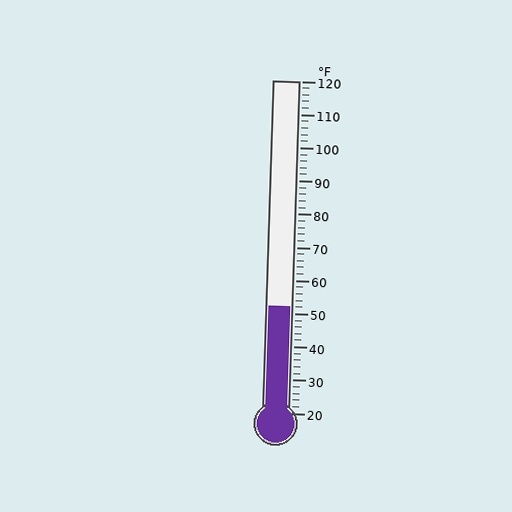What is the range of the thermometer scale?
The thermometer scale ranges from 20°F to 120°F.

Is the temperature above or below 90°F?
The temperature is below 90°F.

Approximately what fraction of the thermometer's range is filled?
The thermometer is filled to approximately 30% of its range.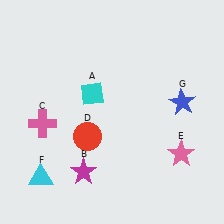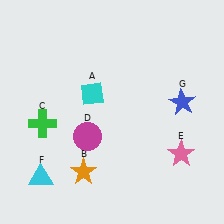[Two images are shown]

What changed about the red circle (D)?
In Image 1, D is red. In Image 2, it changed to magenta.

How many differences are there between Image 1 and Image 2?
There are 3 differences between the two images.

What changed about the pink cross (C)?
In Image 1, C is pink. In Image 2, it changed to green.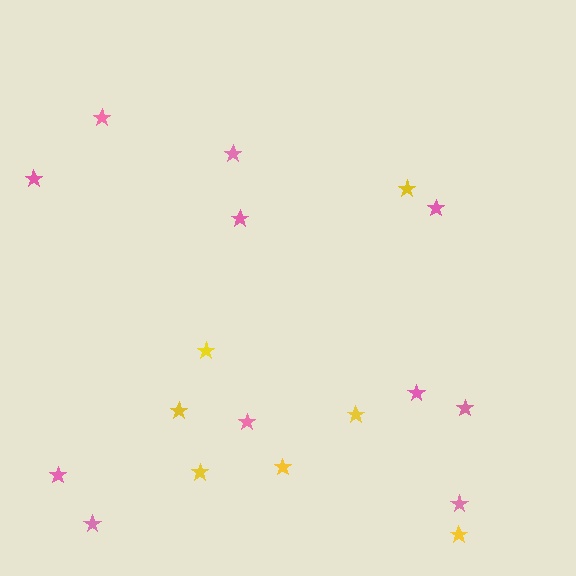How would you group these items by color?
There are 2 groups: one group of pink stars (11) and one group of yellow stars (7).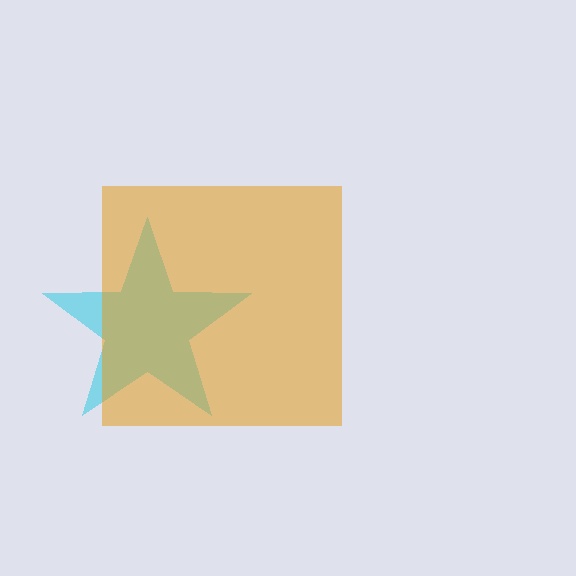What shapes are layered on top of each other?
The layered shapes are: a cyan star, an orange square.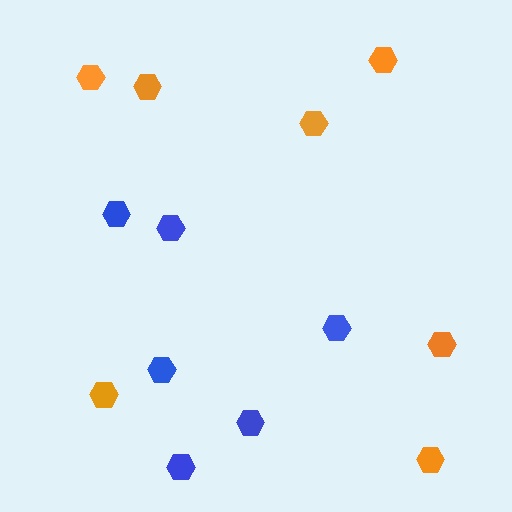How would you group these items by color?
There are 2 groups: one group of blue hexagons (6) and one group of orange hexagons (7).